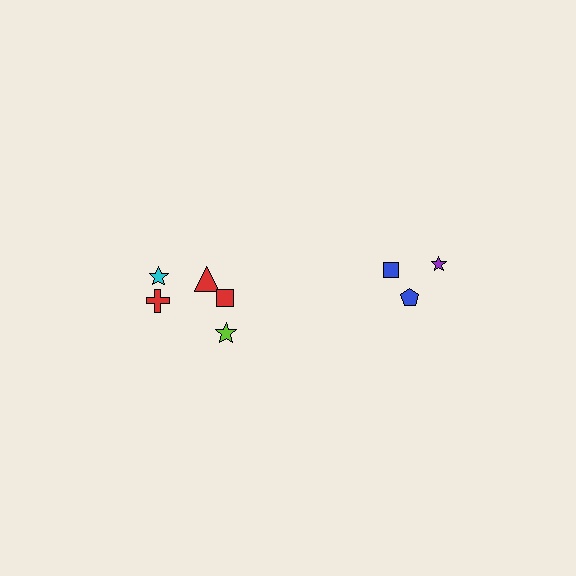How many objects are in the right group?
There are 3 objects.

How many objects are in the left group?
There are 5 objects.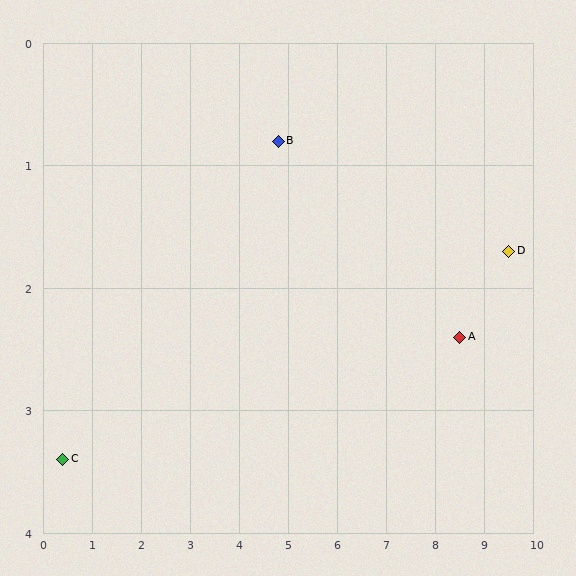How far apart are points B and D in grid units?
Points B and D are about 4.8 grid units apart.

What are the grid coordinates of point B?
Point B is at approximately (4.8, 0.8).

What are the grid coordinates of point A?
Point A is at approximately (8.5, 2.4).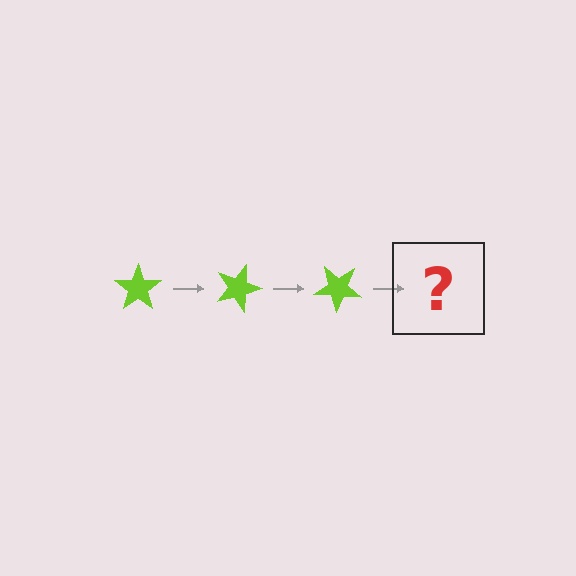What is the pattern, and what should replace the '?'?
The pattern is that the star rotates 20 degrees each step. The '?' should be a lime star rotated 60 degrees.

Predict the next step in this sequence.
The next step is a lime star rotated 60 degrees.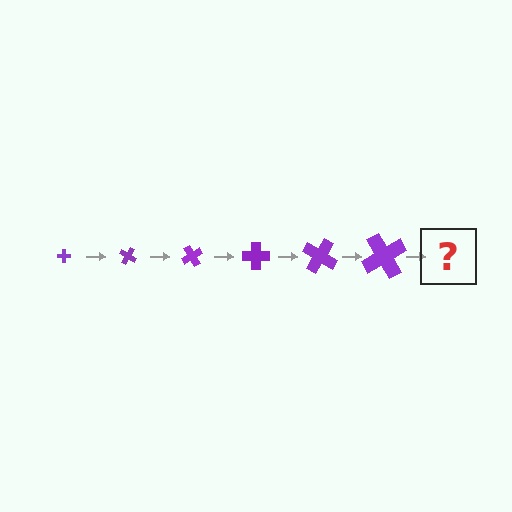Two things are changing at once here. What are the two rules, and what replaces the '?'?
The two rules are that the cross grows larger each step and it rotates 30 degrees each step. The '?' should be a cross, larger than the previous one and rotated 180 degrees from the start.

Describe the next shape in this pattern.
It should be a cross, larger than the previous one and rotated 180 degrees from the start.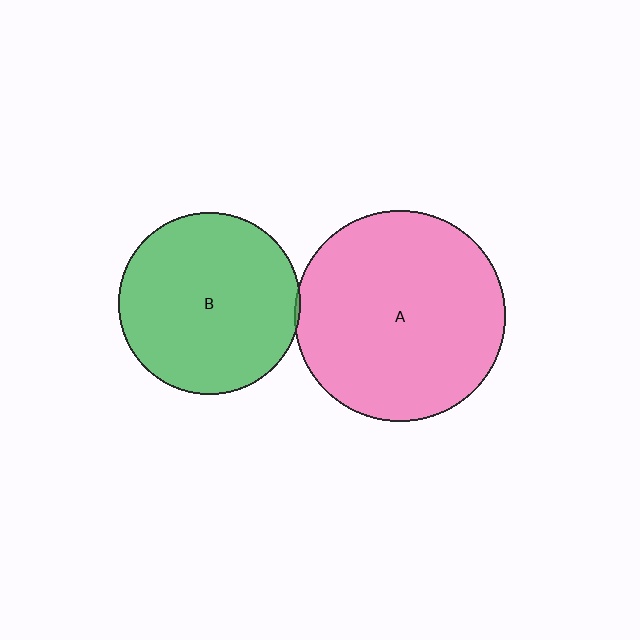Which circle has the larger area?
Circle A (pink).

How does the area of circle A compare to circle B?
Approximately 1.4 times.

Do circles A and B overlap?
Yes.